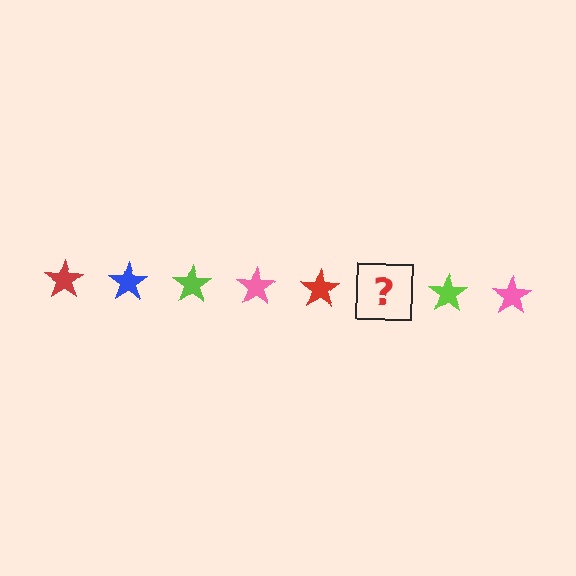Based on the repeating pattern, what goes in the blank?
The blank should be a blue star.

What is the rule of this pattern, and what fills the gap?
The rule is that the pattern cycles through red, blue, lime, pink stars. The gap should be filled with a blue star.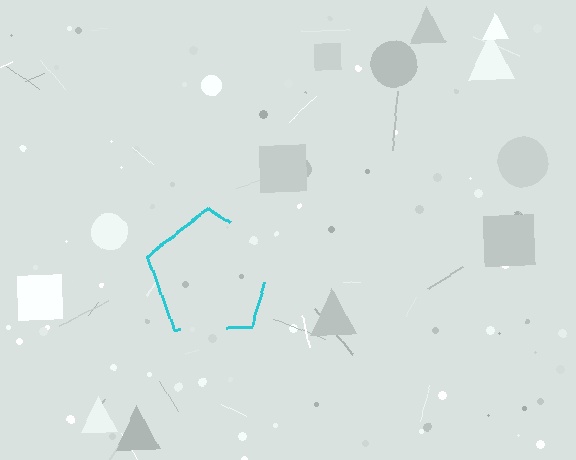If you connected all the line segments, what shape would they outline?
They would outline a pentagon.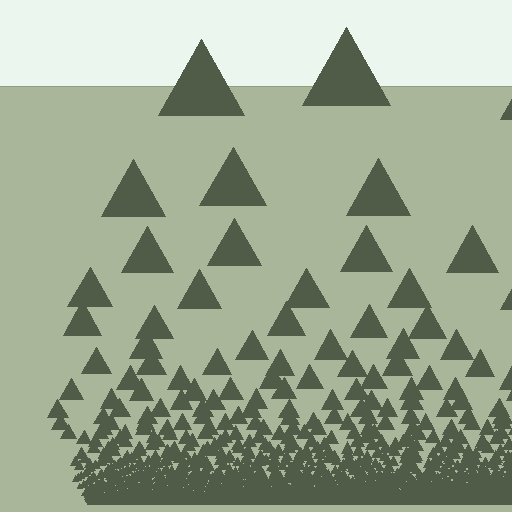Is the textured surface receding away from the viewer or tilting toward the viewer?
The surface appears to tilt toward the viewer. Texture elements get larger and sparser toward the top.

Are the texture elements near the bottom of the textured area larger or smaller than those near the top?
Smaller. The gradient is inverted — elements near the bottom are smaller and denser.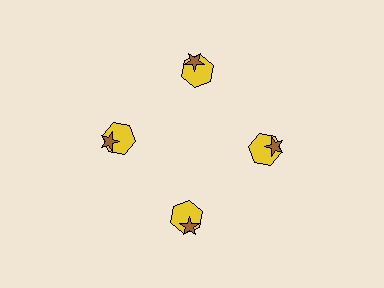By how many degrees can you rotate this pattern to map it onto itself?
The pattern maps onto itself every 90 degrees of rotation.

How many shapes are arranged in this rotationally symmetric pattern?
There are 8 shapes, arranged in 4 groups of 2.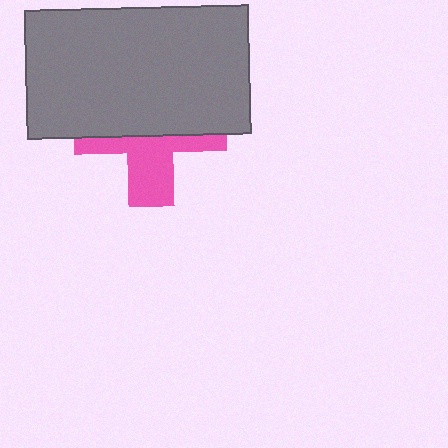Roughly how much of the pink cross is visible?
A small part of it is visible (roughly 41%).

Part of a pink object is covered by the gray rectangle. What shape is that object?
It is a cross.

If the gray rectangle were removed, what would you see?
You would see the complete pink cross.